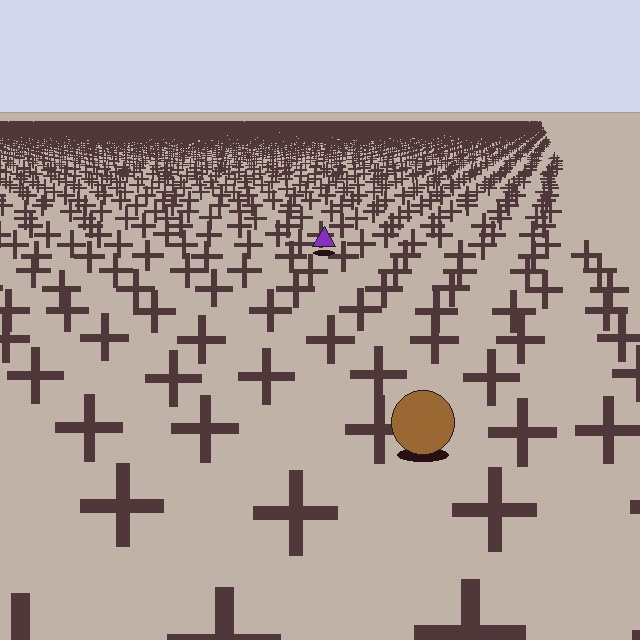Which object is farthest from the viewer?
The purple triangle is farthest from the viewer. It appears smaller and the ground texture around it is denser.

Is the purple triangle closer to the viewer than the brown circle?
No. The brown circle is closer — you can tell from the texture gradient: the ground texture is coarser near it.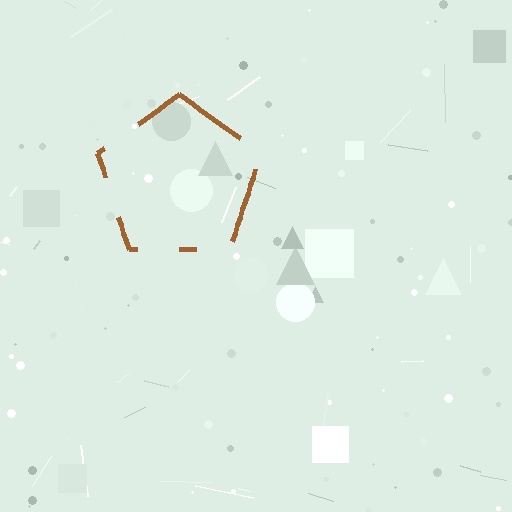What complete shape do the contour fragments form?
The contour fragments form a pentagon.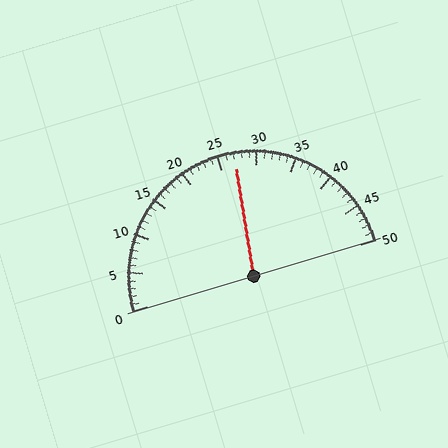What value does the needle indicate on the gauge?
The needle indicates approximately 27.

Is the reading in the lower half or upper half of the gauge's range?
The reading is in the upper half of the range (0 to 50).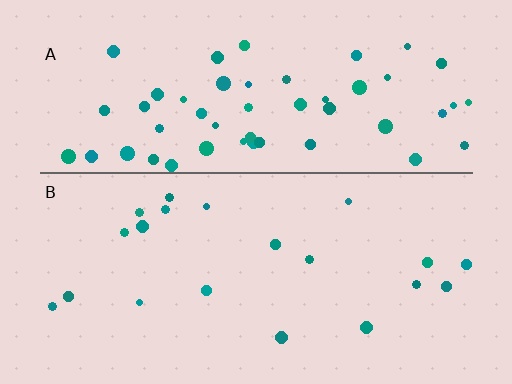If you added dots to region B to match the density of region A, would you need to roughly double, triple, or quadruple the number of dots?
Approximately triple.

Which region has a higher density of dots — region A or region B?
A (the top).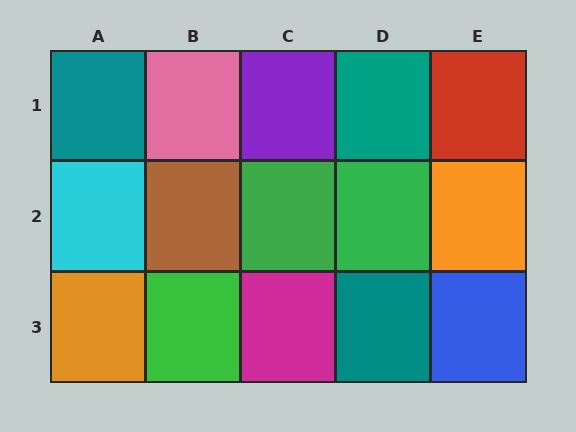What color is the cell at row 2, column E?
Orange.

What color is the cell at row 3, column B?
Green.